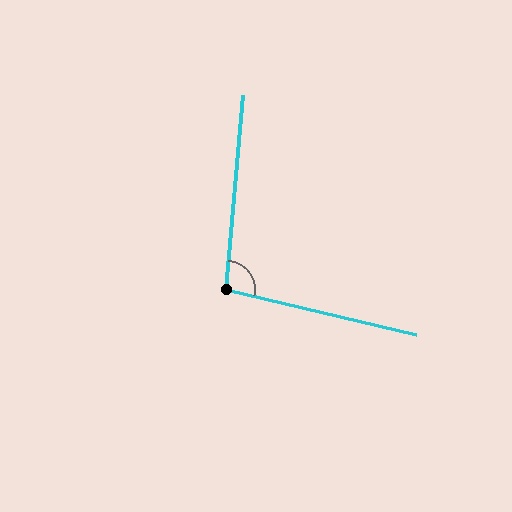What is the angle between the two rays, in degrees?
Approximately 99 degrees.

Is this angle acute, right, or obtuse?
It is obtuse.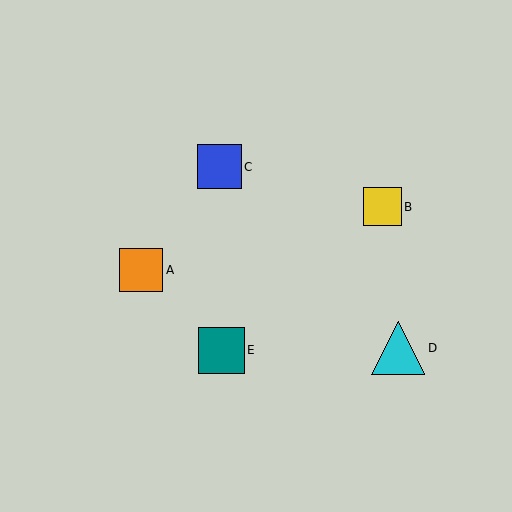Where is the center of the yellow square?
The center of the yellow square is at (382, 207).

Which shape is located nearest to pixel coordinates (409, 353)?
The cyan triangle (labeled D) at (398, 348) is nearest to that location.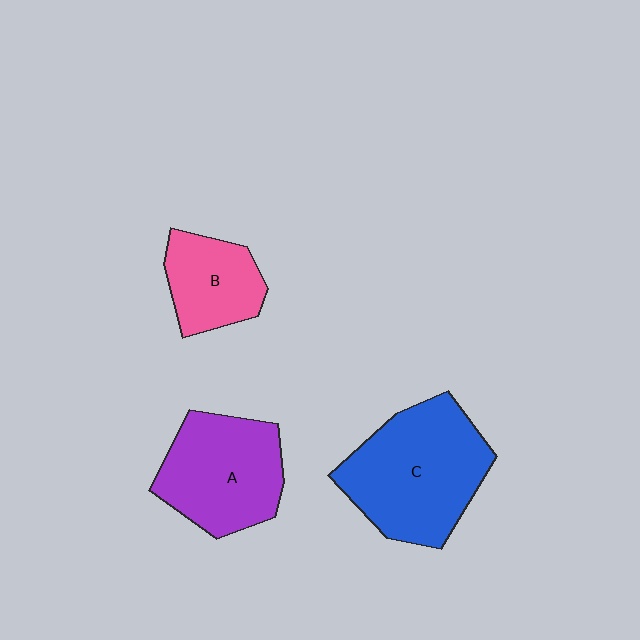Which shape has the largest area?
Shape C (blue).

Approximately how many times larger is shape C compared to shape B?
Approximately 2.0 times.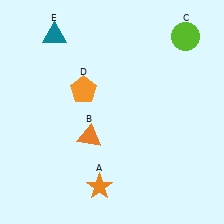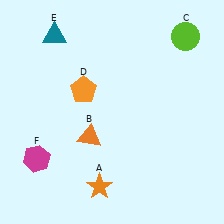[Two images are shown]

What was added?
A magenta hexagon (F) was added in Image 2.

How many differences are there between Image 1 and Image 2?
There is 1 difference between the two images.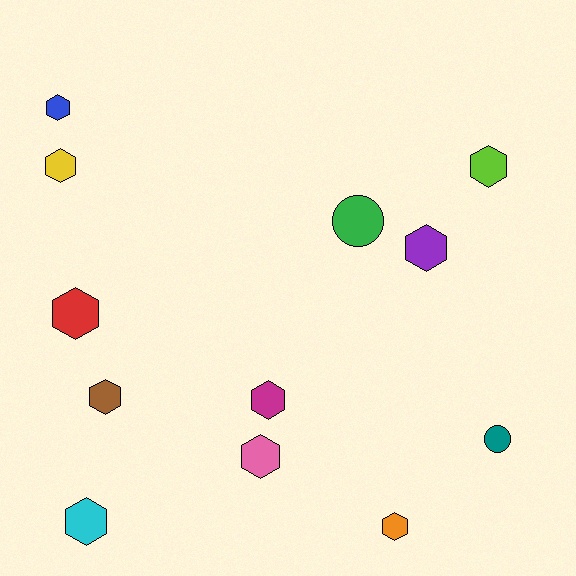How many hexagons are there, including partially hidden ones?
There are 10 hexagons.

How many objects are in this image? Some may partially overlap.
There are 12 objects.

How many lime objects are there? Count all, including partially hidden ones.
There is 1 lime object.